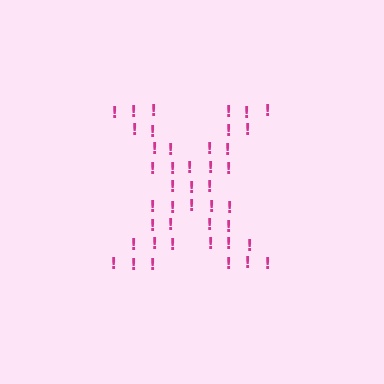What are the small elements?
The small elements are exclamation marks.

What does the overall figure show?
The overall figure shows the letter X.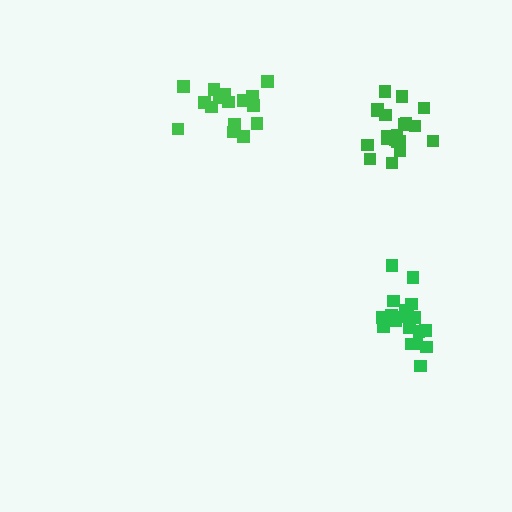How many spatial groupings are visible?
There are 3 spatial groupings.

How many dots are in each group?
Group 1: 16 dots, Group 2: 20 dots, Group 3: 20 dots (56 total).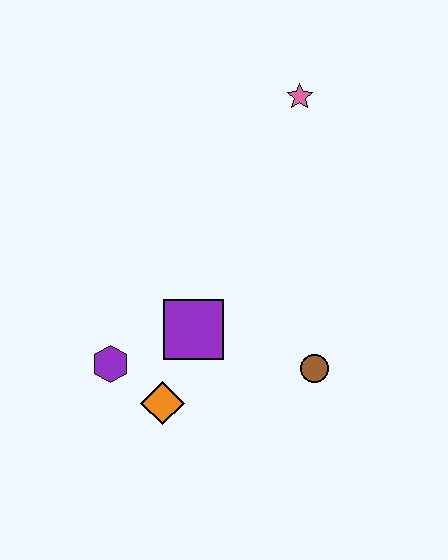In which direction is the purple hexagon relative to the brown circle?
The purple hexagon is to the left of the brown circle.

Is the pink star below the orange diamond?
No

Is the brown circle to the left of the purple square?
No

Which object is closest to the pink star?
The purple square is closest to the pink star.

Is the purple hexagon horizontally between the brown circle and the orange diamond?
No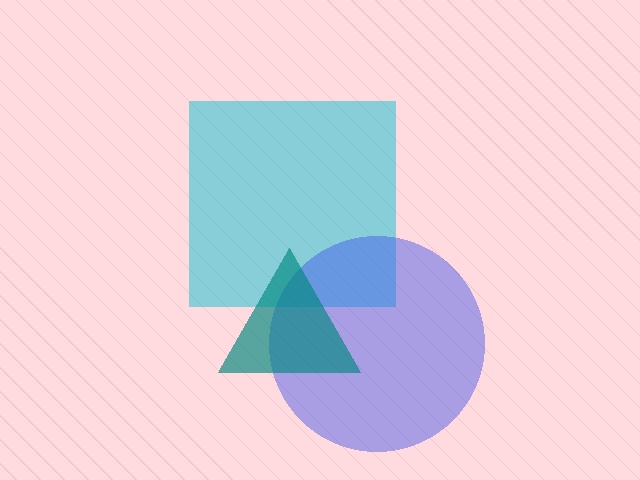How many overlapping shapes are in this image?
There are 3 overlapping shapes in the image.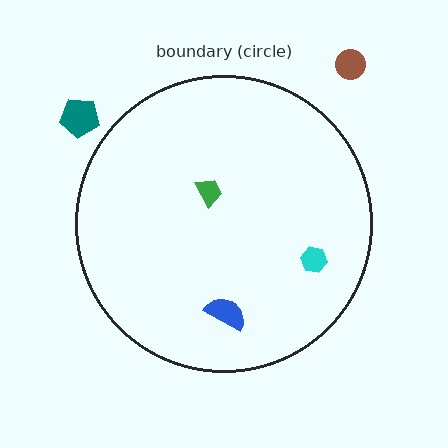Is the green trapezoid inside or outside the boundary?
Inside.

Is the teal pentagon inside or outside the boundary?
Outside.